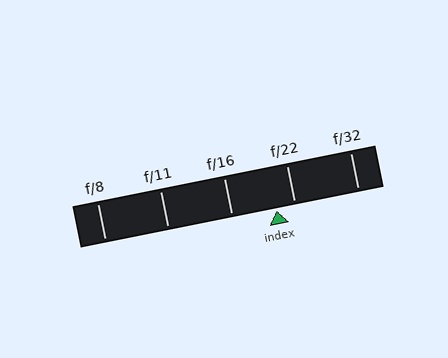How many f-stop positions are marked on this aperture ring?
There are 5 f-stop positions marked.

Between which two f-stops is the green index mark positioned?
The index mark is between f/16 and f/22.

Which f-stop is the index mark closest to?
The index mark is closest to f/22.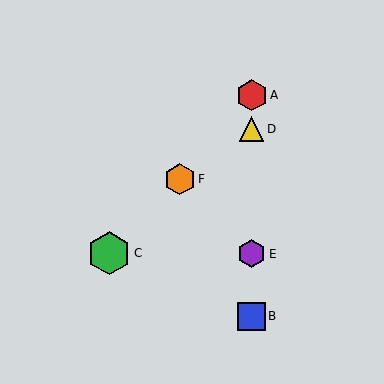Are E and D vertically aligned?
Yes, both are at x≈252.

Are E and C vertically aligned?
No, E is at x≈252 and C is at x≈109.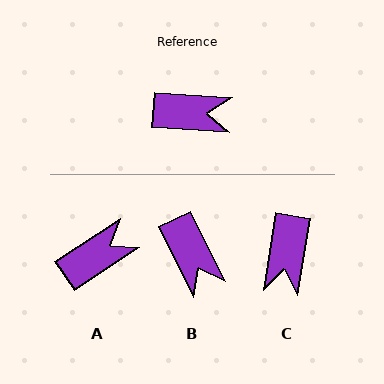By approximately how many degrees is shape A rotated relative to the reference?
Approximately 37 degrees counter-clockwise.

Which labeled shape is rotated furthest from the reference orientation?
C, about 95 degrees away.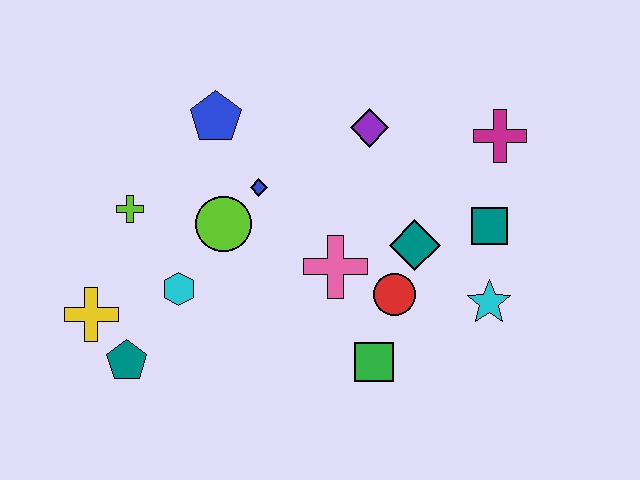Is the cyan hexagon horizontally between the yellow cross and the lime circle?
Yes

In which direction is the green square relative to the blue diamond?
The green square is below the blue diamond.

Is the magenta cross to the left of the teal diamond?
No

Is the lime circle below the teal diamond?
No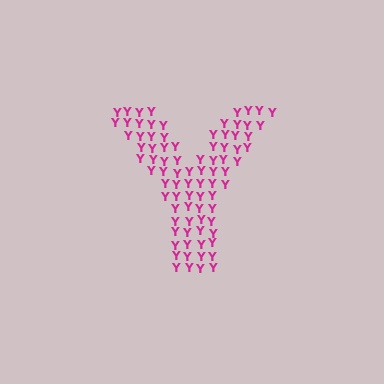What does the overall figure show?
The overall figure shows the letter Y.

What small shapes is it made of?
It is made of small letter Y's.